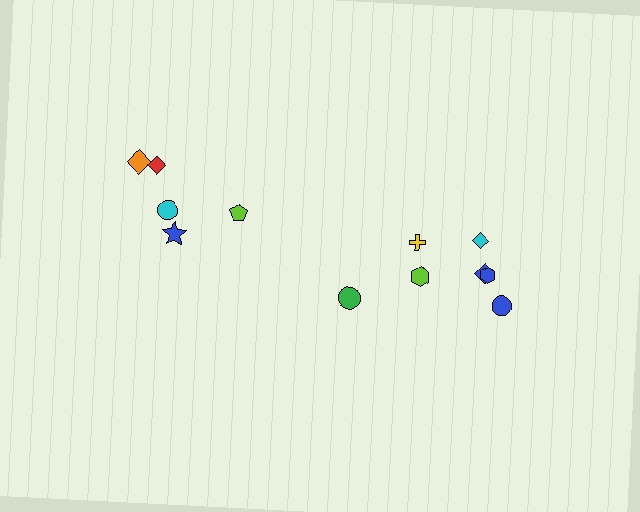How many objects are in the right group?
There are 7 objects.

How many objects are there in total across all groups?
There are 12 objects.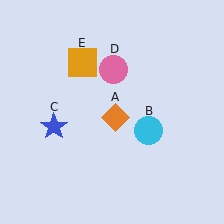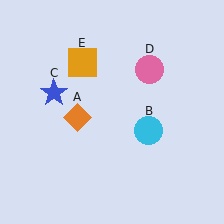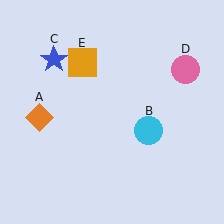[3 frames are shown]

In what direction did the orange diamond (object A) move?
The orange diamond (object A) moved left.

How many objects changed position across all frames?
3 objects changed position: orange diamond (object A), blue star (object C), pink circle (object D).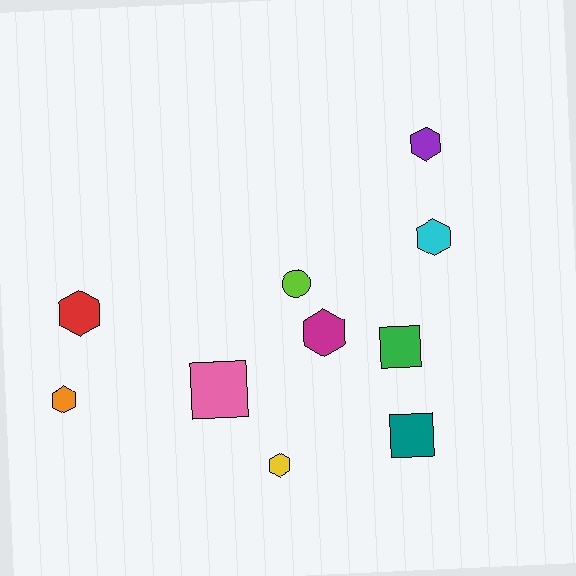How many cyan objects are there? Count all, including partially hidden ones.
There is 1 cyan object.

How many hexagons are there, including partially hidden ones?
There are 6 hexagons.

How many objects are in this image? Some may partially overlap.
There are 10 objects.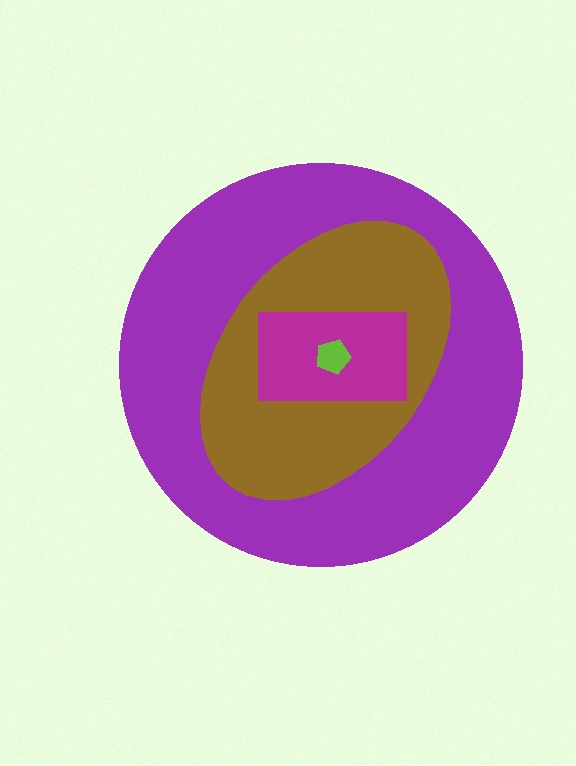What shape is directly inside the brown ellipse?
The magenta rectangle.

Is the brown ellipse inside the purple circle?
Yes.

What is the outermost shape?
The purple circle.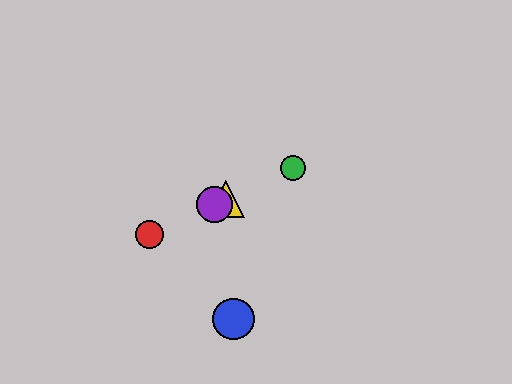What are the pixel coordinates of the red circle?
The red circle is at (150, 234).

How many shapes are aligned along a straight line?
4 shapes (the red circle, the green circle, the yellow triangle, the purple circle) are aligned along a straight line.